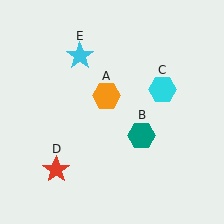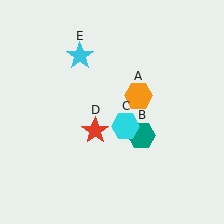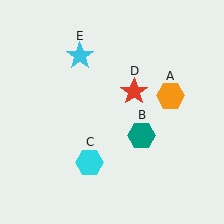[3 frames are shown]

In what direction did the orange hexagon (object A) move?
The orange hexagon (object A) moved right.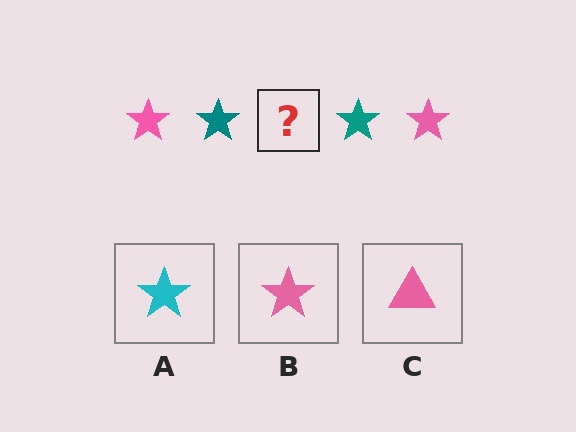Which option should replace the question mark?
Option B.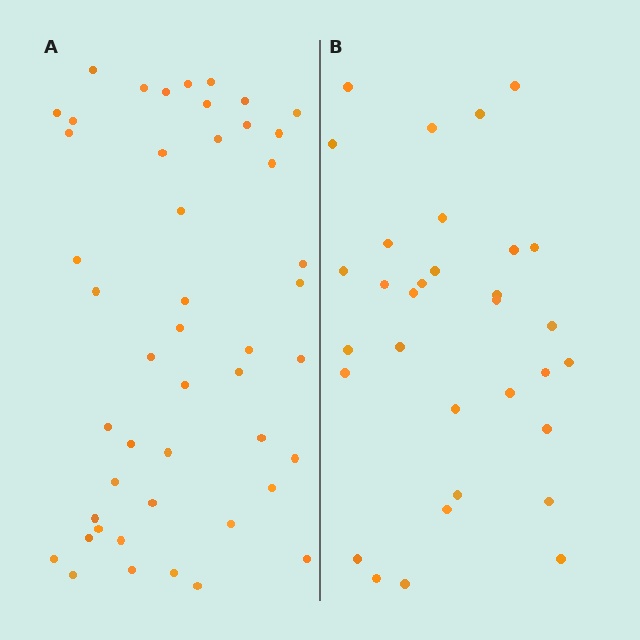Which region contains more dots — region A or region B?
Region A (the left region) has more dots.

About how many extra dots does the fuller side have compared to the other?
Region A has approximately 15 more dots than region B.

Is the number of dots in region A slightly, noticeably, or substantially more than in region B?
Region A has substantially more. The ratio is roughly 1.5 to 1.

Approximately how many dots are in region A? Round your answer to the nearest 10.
About 50 dots. (The exact count is 47, which rounds to 50.)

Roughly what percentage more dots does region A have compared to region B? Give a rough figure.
About 45% more.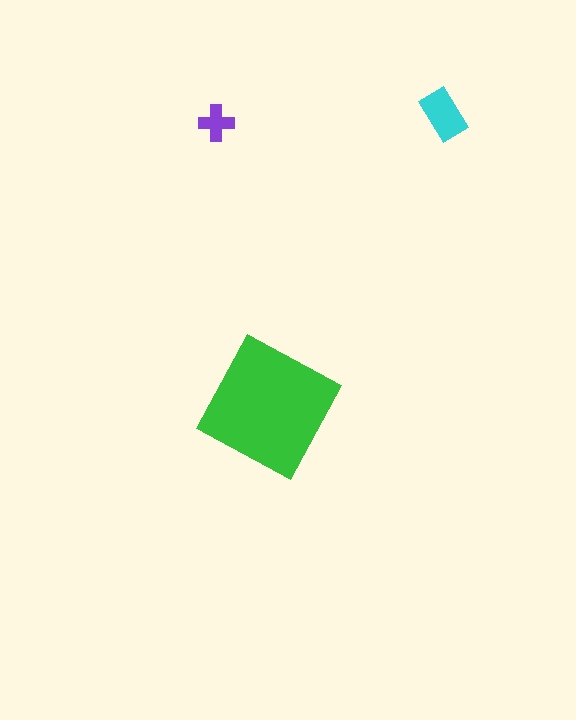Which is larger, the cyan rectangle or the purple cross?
The cyan rectangle.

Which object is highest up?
The cyan rectangle is topmost.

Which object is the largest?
The green square.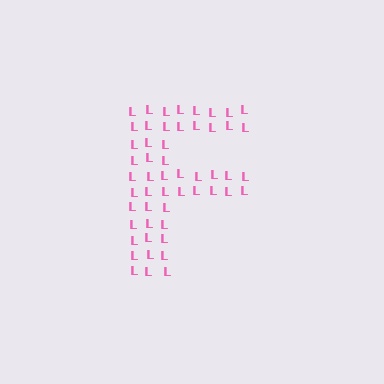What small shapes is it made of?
It is made of small letter L's.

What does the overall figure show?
The overall figure shows the letter F.